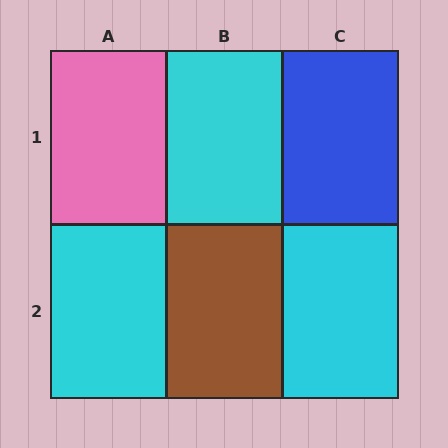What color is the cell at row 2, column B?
Brown.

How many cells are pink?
1 cell is pink.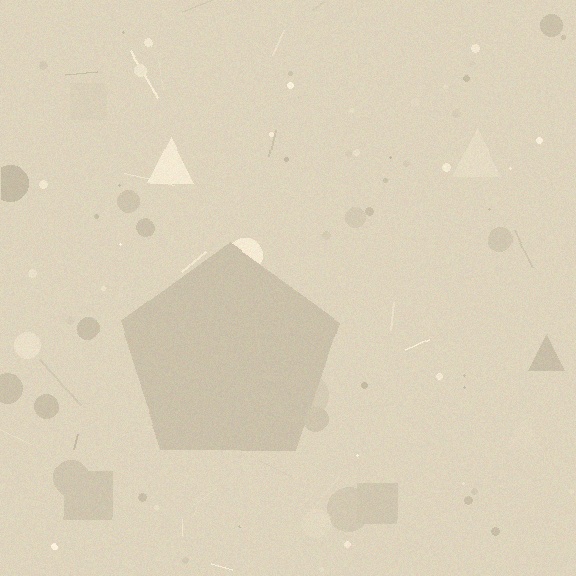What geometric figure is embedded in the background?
A pentagon is embedded in the background.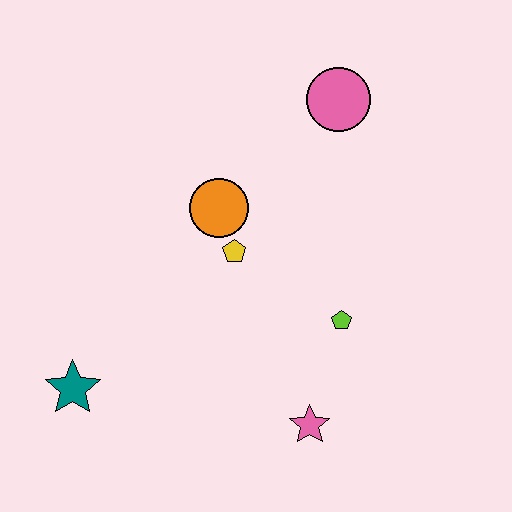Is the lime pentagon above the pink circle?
No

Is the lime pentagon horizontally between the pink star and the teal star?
No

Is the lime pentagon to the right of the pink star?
Yes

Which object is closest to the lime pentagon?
The pink star is closest to the lime pentagon.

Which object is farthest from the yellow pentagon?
The teal star is farthest from the yellow pentagon.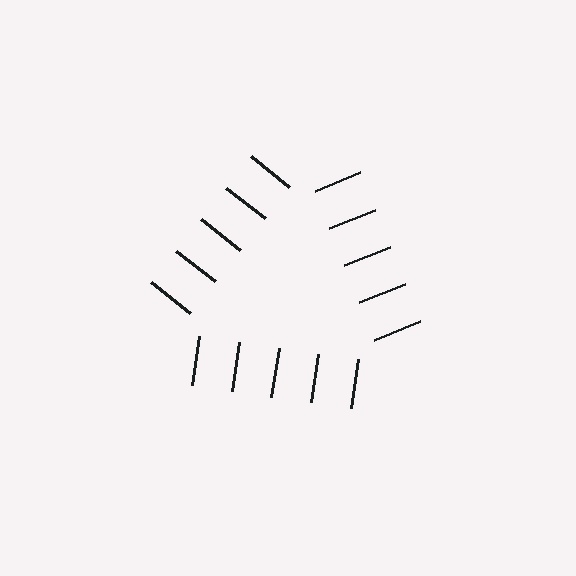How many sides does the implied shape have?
3 sides — the line-ends trace a triangle.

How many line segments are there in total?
15 — 5 along each of the 3 edges.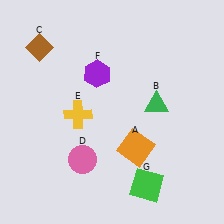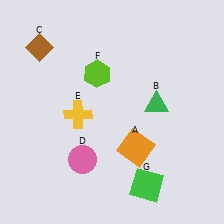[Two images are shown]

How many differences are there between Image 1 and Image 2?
There is 1 difference between the two images.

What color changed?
The hexagon (F) changed from purple in Image 1 to lime in Image 2.